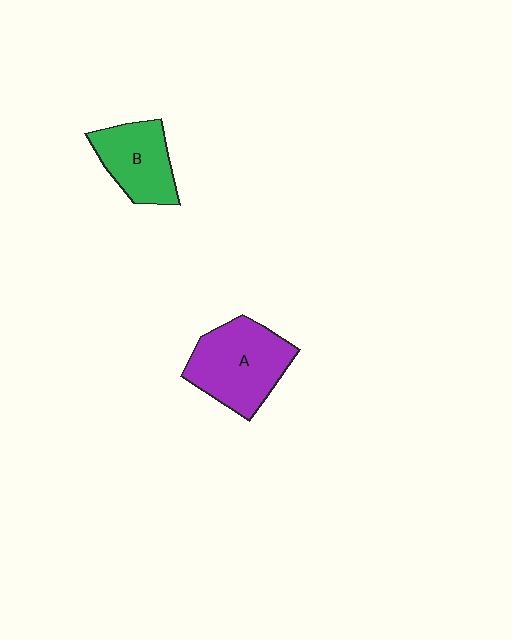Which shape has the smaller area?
Shape B (green).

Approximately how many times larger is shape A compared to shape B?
Approximately 1.4 times.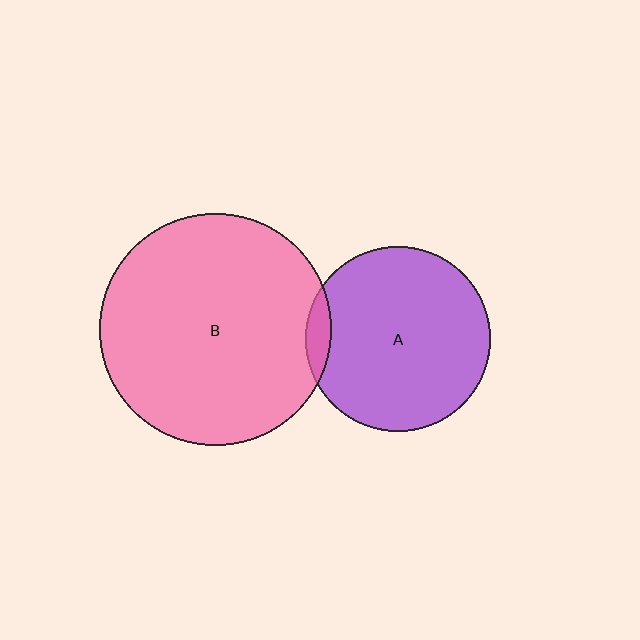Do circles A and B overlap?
Yes.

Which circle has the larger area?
Circle B (pink).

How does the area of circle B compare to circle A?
Approximately 1.6 times.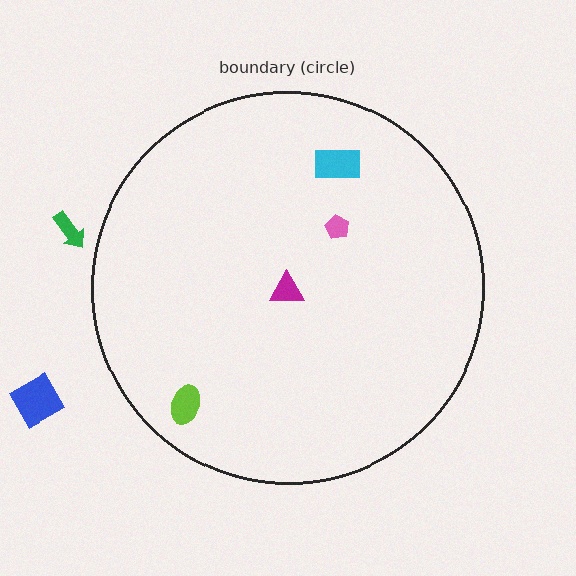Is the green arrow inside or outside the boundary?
Outside.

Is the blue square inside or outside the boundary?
Outside.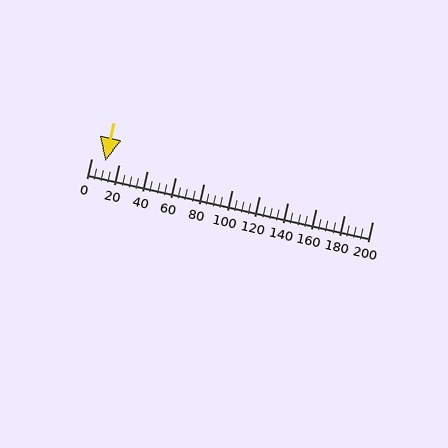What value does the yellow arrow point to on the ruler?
The yellow arrow points to approximately 10.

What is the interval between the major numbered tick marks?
The major tick marks are spaced 20 units apart.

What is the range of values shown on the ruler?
The ruler shows values from 0 to 200.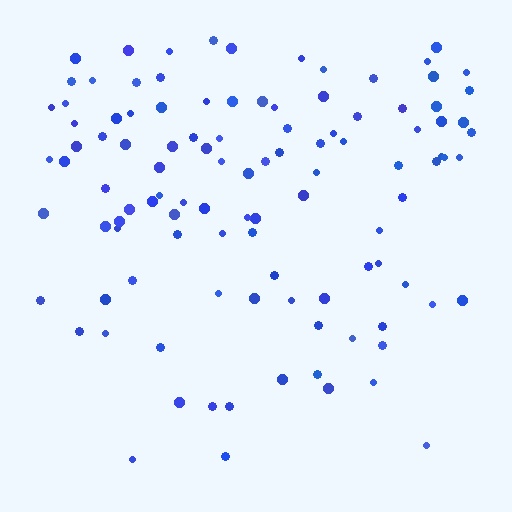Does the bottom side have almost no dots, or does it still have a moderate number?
Still a moderate number, just noticeably fewer than the top.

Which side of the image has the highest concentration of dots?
The top.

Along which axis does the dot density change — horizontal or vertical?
Vertical.